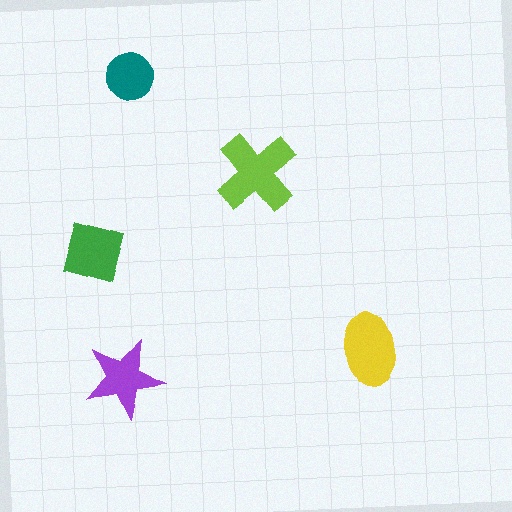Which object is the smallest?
The teal circle.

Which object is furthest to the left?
The green square is leftmost.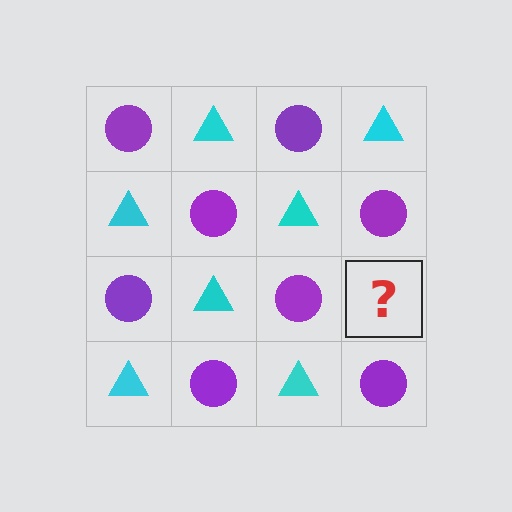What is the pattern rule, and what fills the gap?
The rule is that it alternates purple circle and cyan triangle in a checkerboard pattern. The gap should be filled with a cyan triangle.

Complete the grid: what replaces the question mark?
The question mark should be replaced with a cyan triangle.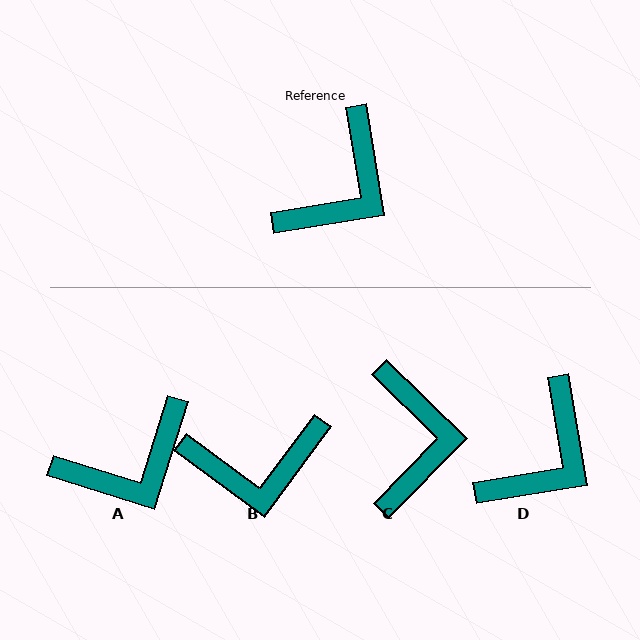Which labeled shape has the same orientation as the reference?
D.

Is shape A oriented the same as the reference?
No, it is off by about 27 degrees.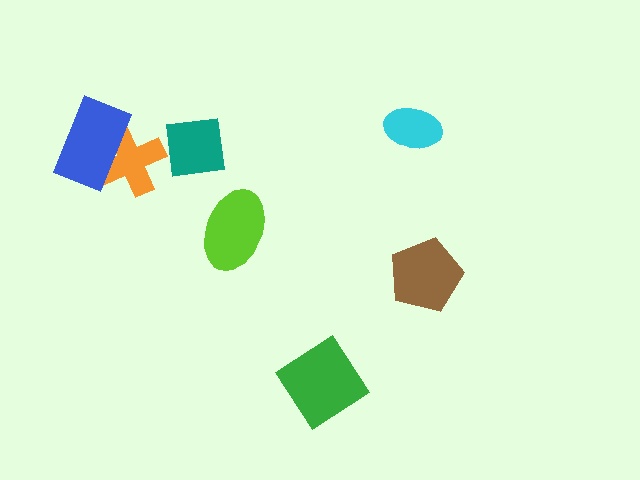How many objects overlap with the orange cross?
1 object overlaps with the orange cross.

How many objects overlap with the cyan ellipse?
0 objects overlap with the cyan ellipse.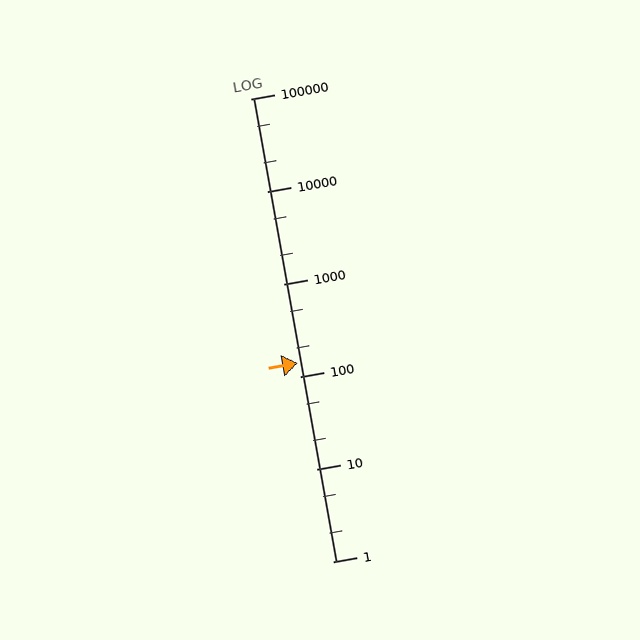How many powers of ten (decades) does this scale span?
The scale spans 5 decades, from 1 to 100000.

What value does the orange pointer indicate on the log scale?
The pointer indicates approximately 140.